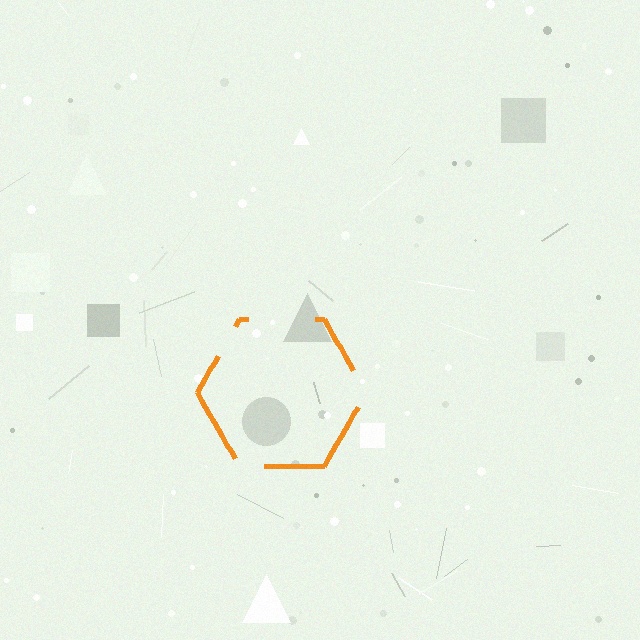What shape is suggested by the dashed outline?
The dashed outline suggests a hexagon.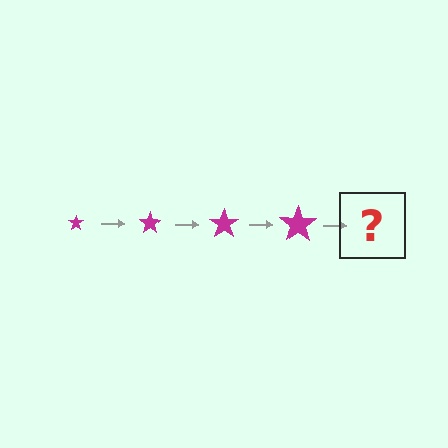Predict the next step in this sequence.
The next step is a magenta star, larger than the previous one.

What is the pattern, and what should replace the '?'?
The pattern is that the star gets progressively larger each step. The '?' should be a magenta star, larger than the previous one.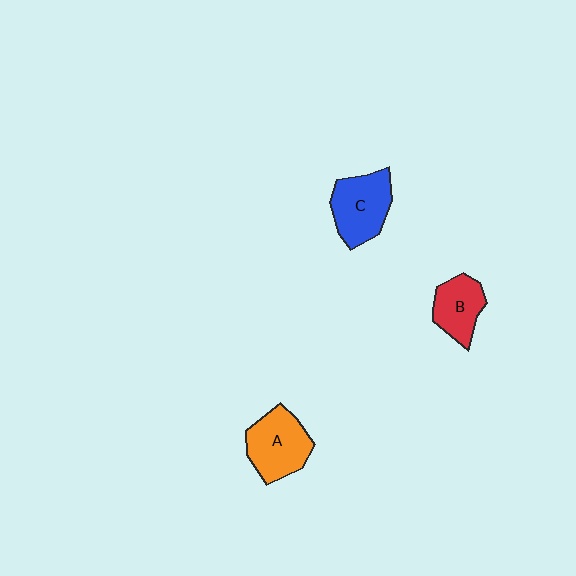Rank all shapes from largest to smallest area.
From largest to smallest: C (blue), A (orange), B (red).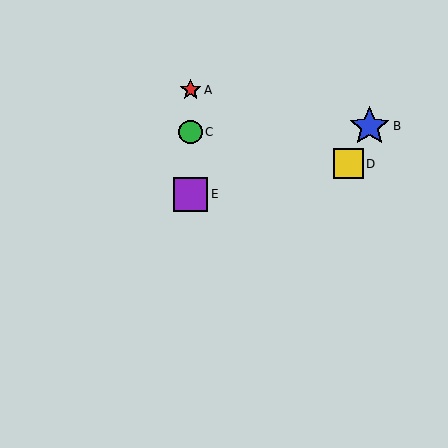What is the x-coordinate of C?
Object C is at x≈191.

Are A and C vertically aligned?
Yes, both are at x≈191.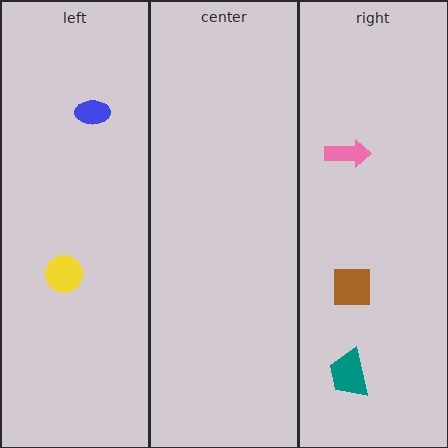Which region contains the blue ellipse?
The left region.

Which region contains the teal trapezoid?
The right region.